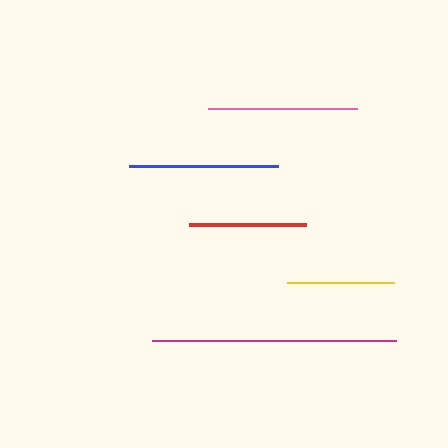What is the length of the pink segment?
The pink segment is approximately 149 pixels long.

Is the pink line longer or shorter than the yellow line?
The pink line is longer than the yellow line.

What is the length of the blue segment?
The blue segment is approximately 149 pixels long.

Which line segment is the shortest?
The yellow line is the shortest at approximately 107 pixels.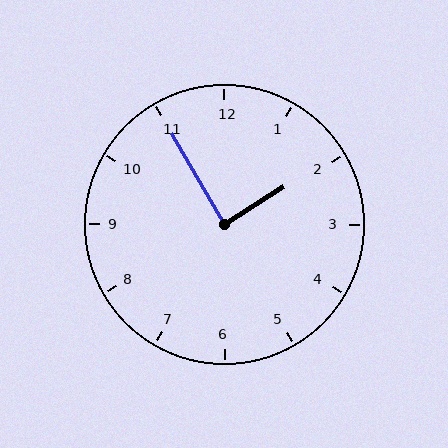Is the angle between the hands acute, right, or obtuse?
It is right.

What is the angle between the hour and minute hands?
Approximately 88 degrees.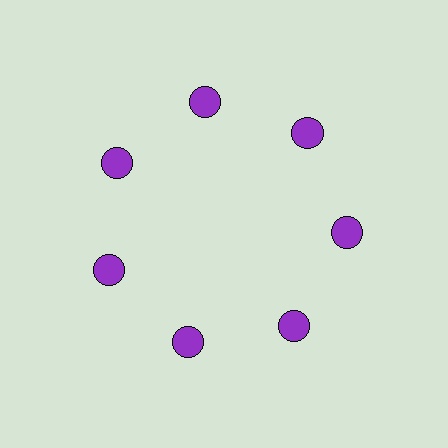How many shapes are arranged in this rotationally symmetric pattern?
There are 7 shapes, arranged in 7 groups of 1.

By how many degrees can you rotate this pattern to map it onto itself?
The pattern maps onto itself every 51 degrees of rotation.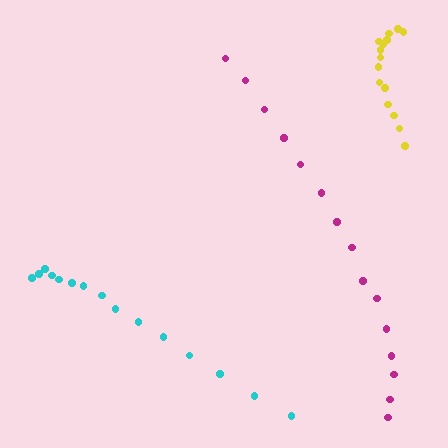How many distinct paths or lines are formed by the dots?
There are 3 distinct paths.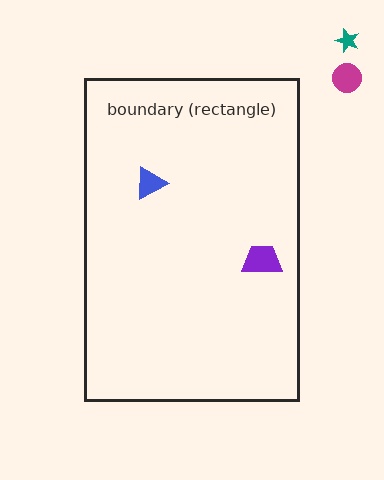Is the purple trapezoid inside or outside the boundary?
Inside.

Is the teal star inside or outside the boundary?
Outside.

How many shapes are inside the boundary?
2 inside, 2 outside.